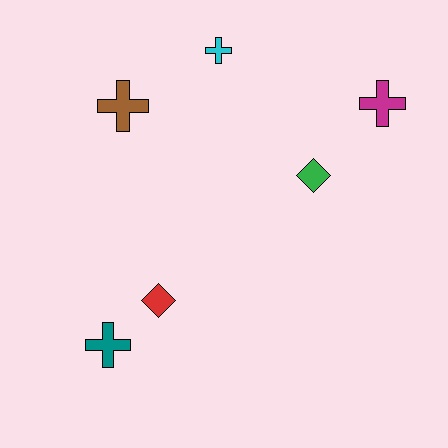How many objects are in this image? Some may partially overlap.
There are 6 objects.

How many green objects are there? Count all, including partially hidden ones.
There is 1 green object.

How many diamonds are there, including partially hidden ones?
There are 2 diamonds.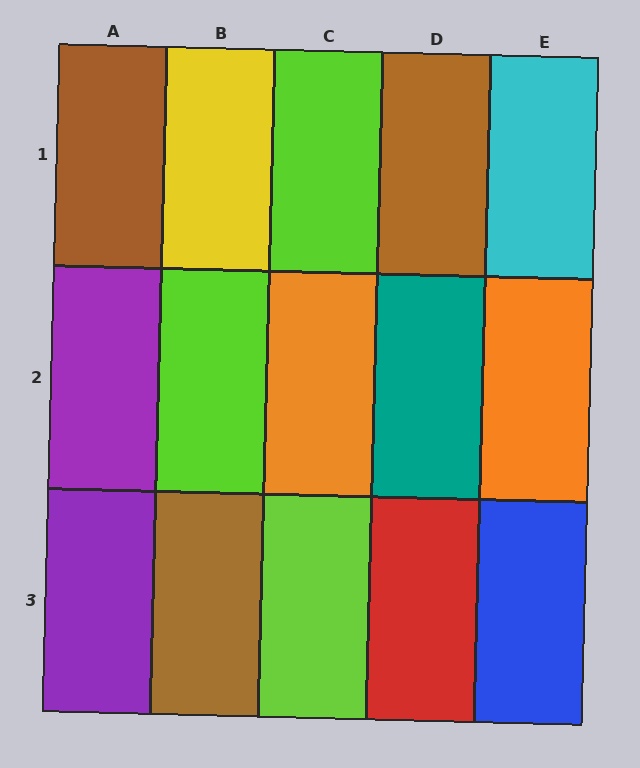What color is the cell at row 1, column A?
Brown.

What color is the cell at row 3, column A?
Purple.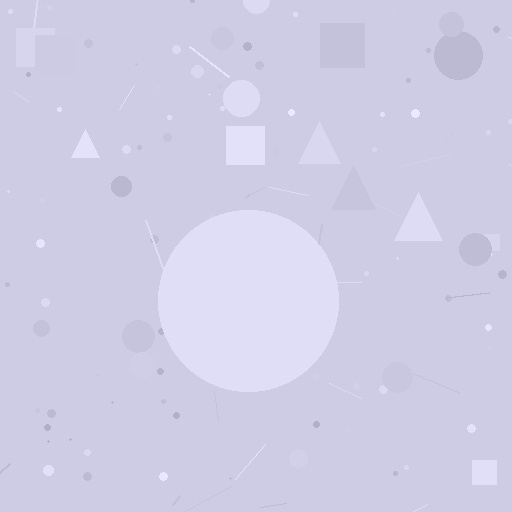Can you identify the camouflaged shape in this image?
The camouflaged shape is a circle.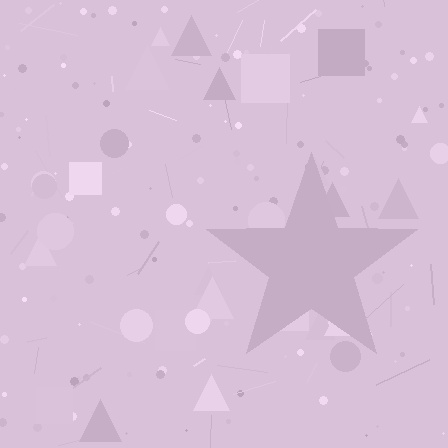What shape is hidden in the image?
A star is hidden in the image.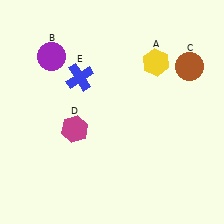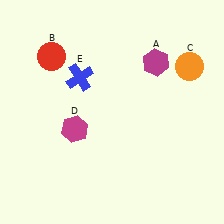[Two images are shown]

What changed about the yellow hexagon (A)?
In Image 1, A is yellow. In Image 2, it changed to magenta.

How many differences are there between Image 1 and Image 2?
There are 3 differences between the two images.